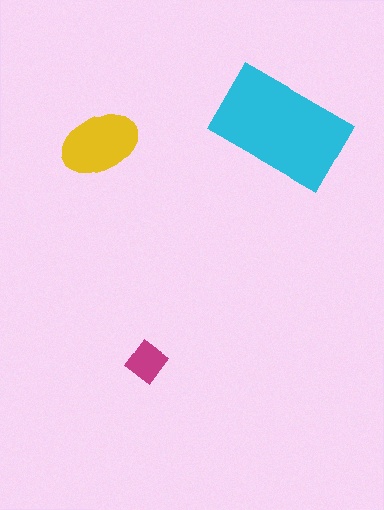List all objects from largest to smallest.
The cyan rectangle, the yellow ellipse, the magenta diamond.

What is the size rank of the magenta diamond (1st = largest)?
3rd.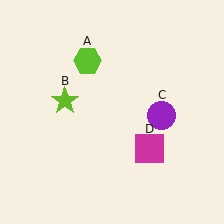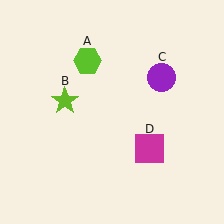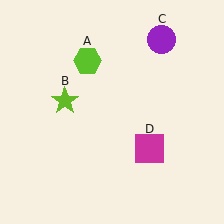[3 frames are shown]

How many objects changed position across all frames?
1 object changed position: purple circle (object C).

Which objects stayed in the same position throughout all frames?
Lime hexagon (object A) and lime star (object B) and magenta square (object D) remained stationary.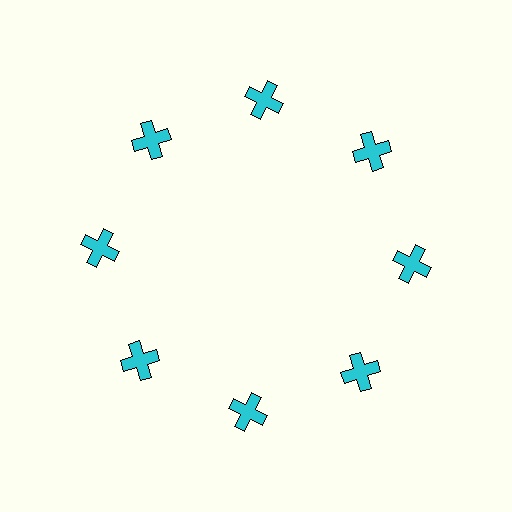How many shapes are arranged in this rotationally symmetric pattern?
There are 8 shapes, arranged in 8 groups of 1.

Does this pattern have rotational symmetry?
Yes, this pattern has 8-fold rotational symmetry. It looks the same after rotating 45 degrees around the center.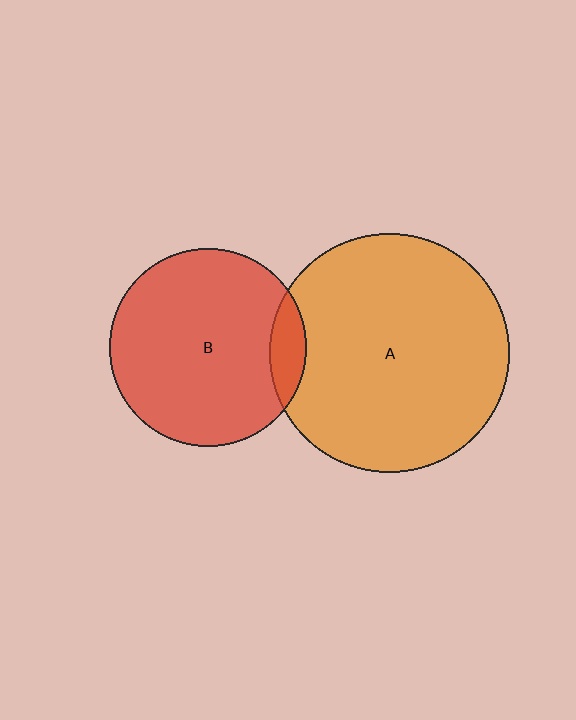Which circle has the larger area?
Circle A (orange).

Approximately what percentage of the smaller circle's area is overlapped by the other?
Approximately 10%.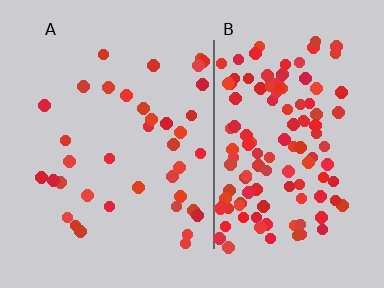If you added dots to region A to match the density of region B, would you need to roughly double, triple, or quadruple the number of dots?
Approximately triple.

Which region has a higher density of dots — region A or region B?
B (the right).